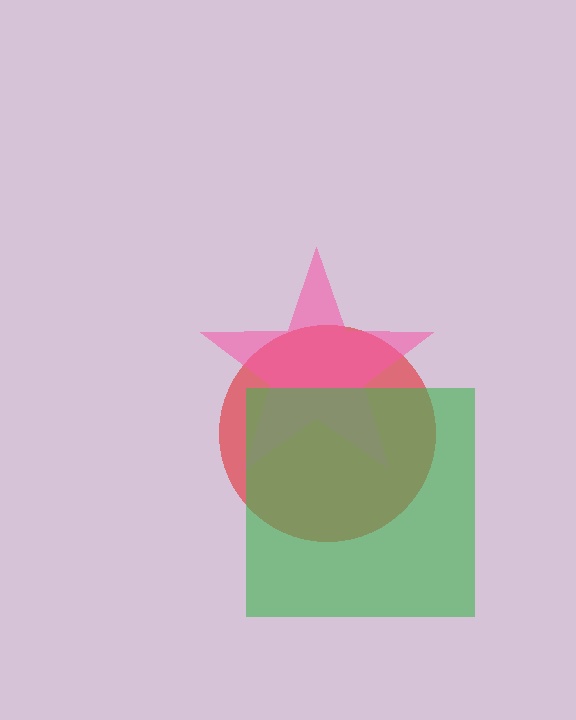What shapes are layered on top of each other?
The layered shapes are: a red circle, a pink star, a green square.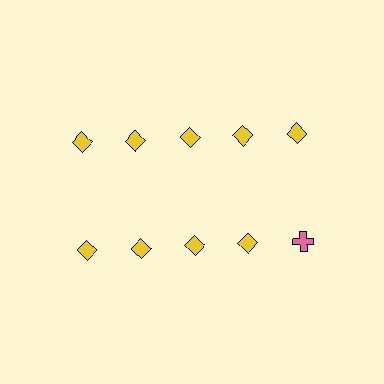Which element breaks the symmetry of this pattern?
The pink cross in the second row, rightmost column breaks the symmetry. All other shapes are yellow diamonds.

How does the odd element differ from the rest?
It differs in both color (pink instead of yellow) and shape (cross instead of diamond).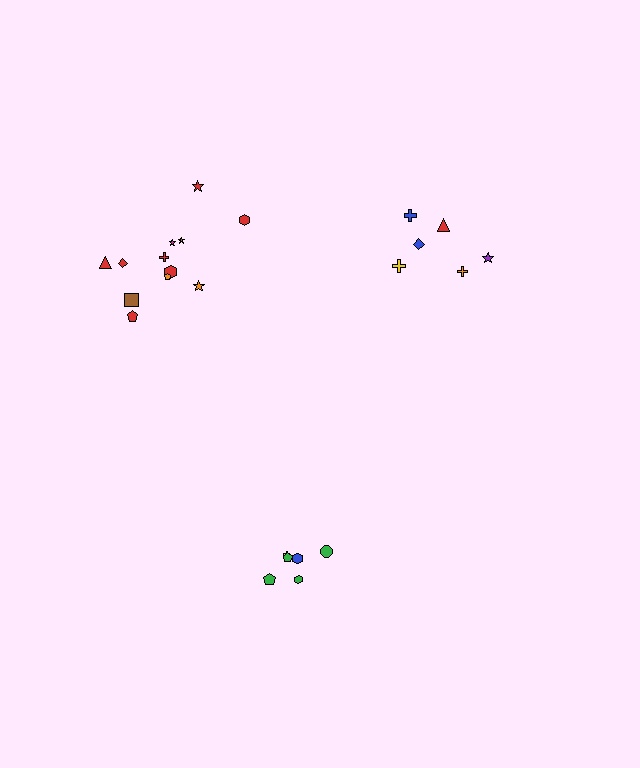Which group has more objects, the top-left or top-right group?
The top-left group.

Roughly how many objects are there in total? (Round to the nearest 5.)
Roughly 25 objects in total.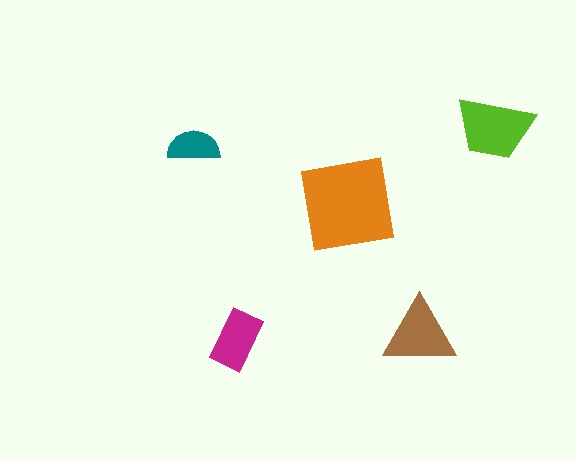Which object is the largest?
The orange square.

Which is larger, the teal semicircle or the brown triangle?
The brown triangle.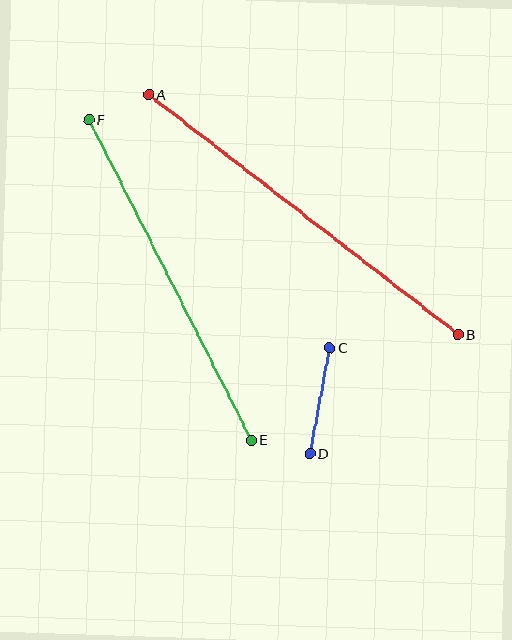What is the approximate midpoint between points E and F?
The midpoint is at approximately (170, 280) pixels.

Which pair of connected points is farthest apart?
Points A and B are farthest apart.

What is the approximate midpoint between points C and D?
The midpoint is at approximately (320, 401) pixels.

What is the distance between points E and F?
The distance is approximately 359 pixels.